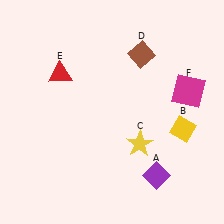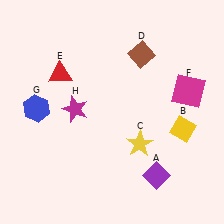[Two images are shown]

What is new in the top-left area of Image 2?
A magenta star (H) was added in the top-left area of Image 2.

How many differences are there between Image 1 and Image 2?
There are 2 differences between the two images.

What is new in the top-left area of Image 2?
A blue hexagon (G) was added in the top-left area of Image 2.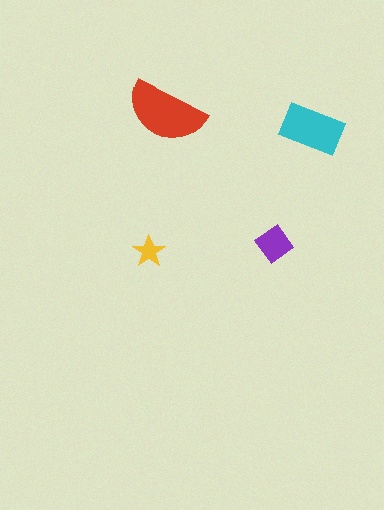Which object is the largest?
The red semicircle.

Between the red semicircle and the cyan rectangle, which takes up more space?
The red semicircle.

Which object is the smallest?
The yellow star.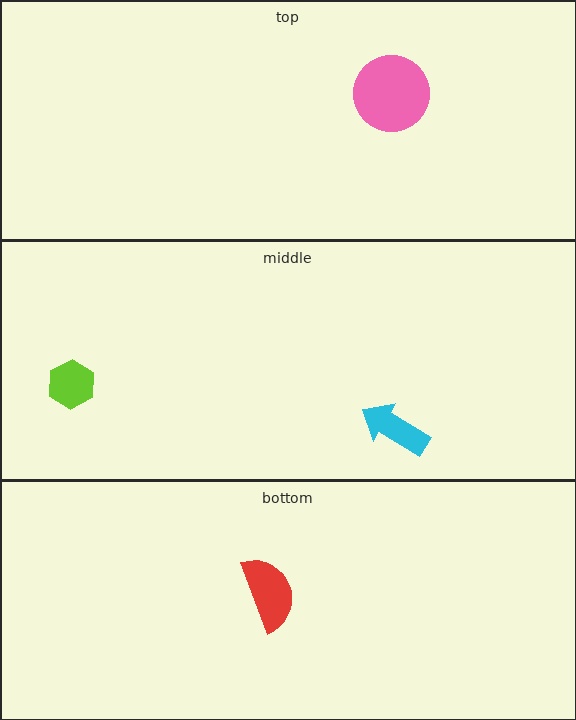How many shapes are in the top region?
1.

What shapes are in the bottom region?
The red semicircle.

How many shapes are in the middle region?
2.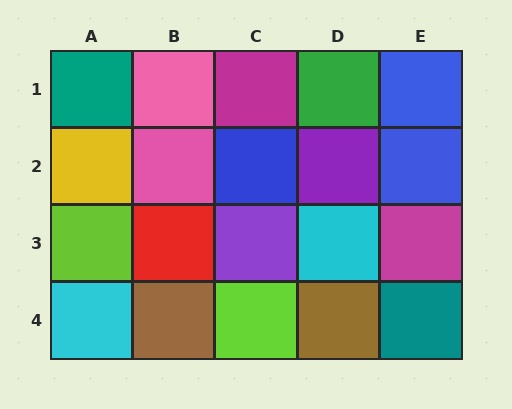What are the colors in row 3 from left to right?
Lime, red, purple, cyan, magenta.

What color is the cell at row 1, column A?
Teal.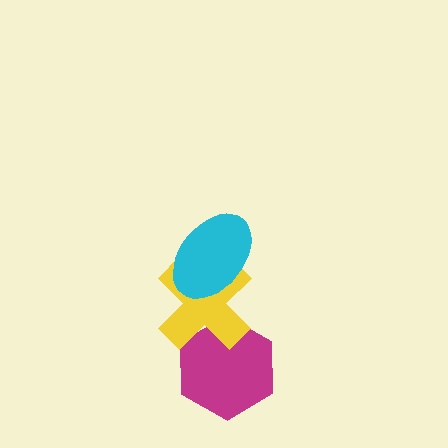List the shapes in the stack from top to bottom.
From top to bottom: the cyan ellipse, the yellow cross, the magenta hexagon.